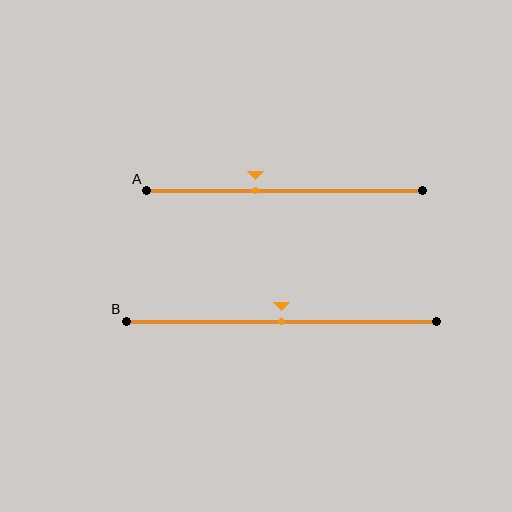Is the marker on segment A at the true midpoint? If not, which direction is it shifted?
No, the marker on segment A is shifted to the left by about 10% of the segment length.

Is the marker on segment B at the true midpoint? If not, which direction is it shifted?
Yes, the marker on segment B is at the true midpoint.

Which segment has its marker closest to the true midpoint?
Segment B has its marker closest to the true midpoint.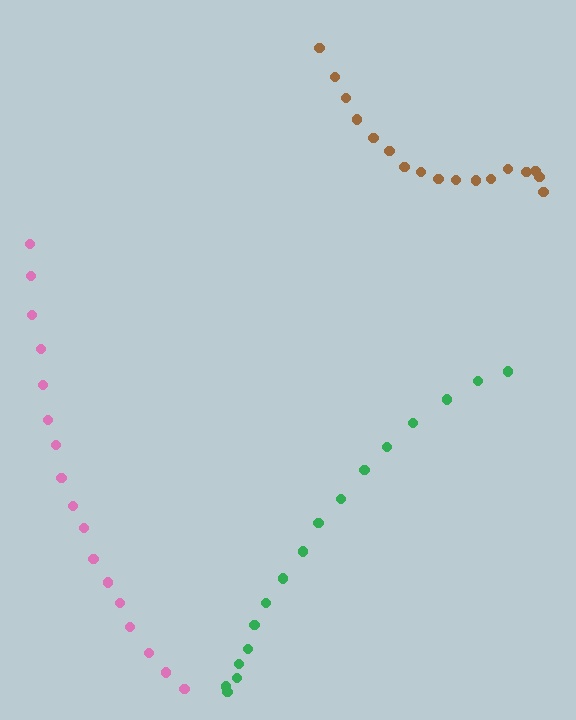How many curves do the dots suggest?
There are 3 distinct paths.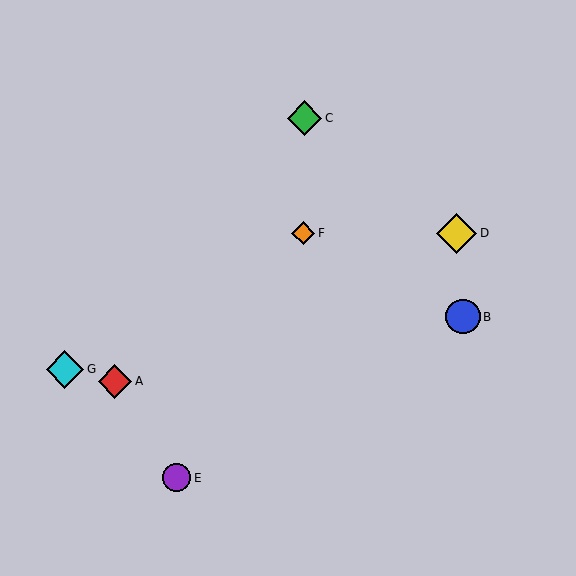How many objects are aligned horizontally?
2 objects (D, F) are aligned horizontally.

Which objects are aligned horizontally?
Objects D, F are aligned horizontally.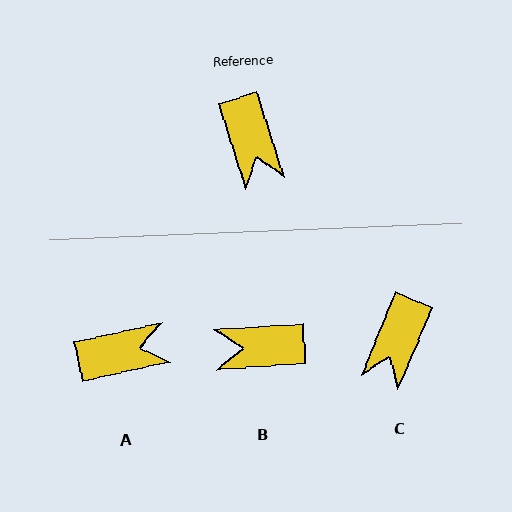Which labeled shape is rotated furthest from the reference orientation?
B, about 104 degrees away.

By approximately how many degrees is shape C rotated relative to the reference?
Approximately 40 degrees clockwise.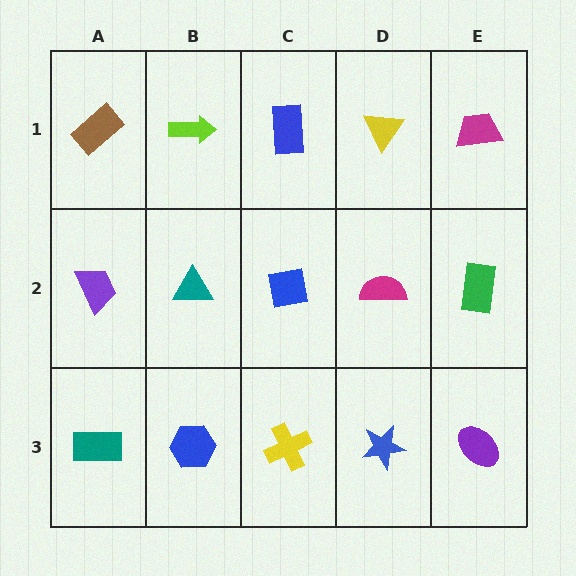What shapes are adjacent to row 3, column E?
A green rectangle (row 2, column E), a blue star (row 3, column D).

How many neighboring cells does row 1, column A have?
2.